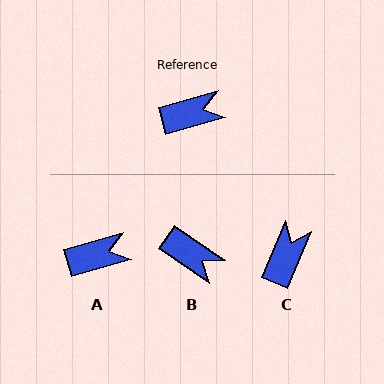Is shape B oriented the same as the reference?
No, it is off by about 51 degrees.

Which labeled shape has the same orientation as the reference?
A.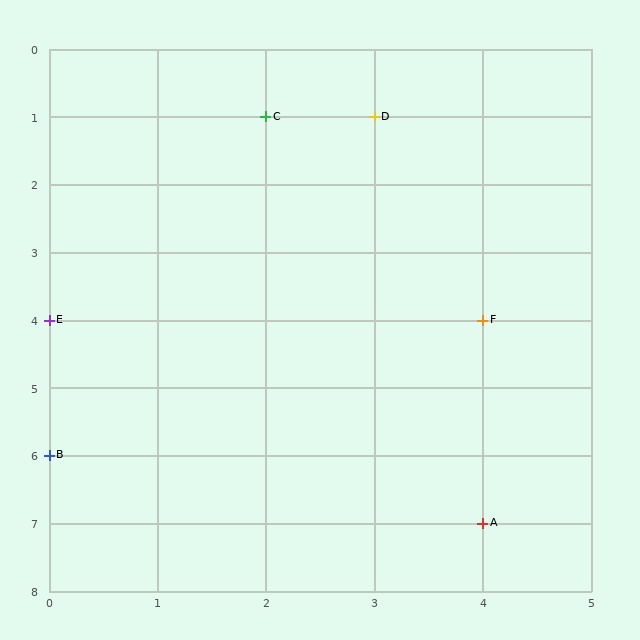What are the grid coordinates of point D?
Point D is at grid coordinates (3, 1).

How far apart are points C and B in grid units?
Points C and B are 2 columns and 5 rows apart (about 5.4 grid units diagonally).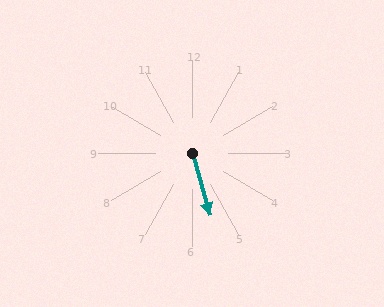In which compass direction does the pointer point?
South.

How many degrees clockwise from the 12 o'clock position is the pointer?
Approximately 164 degrees.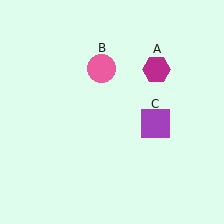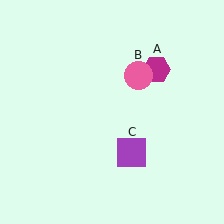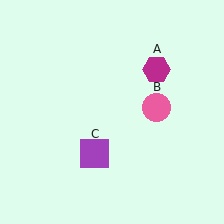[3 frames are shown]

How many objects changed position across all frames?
2 objects changed position: pink circle (object B), purple square (object C).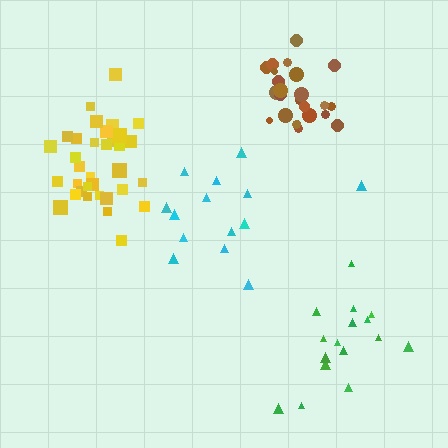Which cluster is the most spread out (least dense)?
Cyan.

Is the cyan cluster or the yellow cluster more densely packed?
Yellow.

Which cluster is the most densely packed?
Brown.